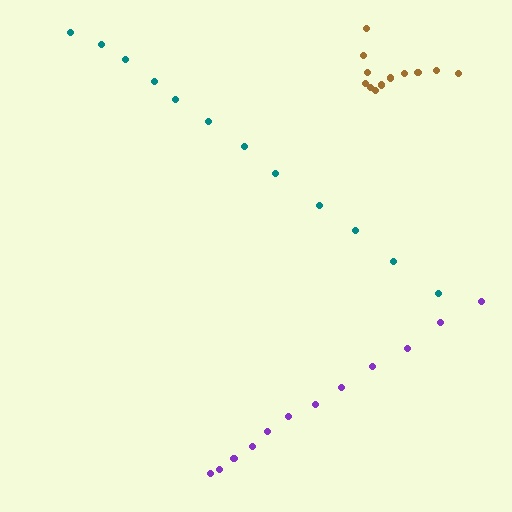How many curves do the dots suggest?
There are 3 distinct paths.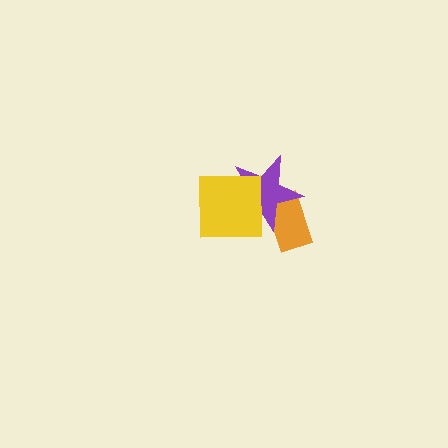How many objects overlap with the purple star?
2 objects overlap with the purple star.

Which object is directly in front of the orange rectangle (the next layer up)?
The purple star is directly in front of the orange rectangle.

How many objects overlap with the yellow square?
2 objects overlap with the yellow square.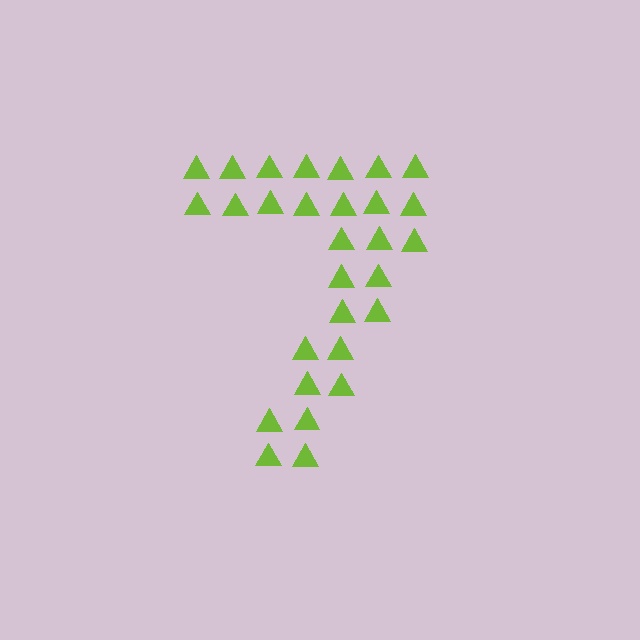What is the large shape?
The large shape is the digit 7.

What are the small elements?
The small elements are triangles.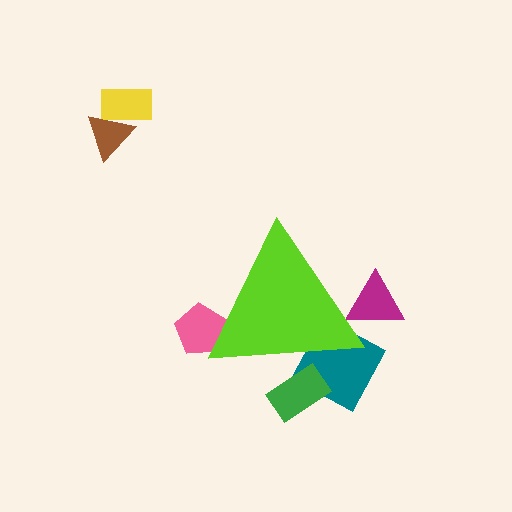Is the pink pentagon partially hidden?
Yes, the pink pentagon is partially hidden behind the lime triangle.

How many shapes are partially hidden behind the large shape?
4 shapes are partially hidden.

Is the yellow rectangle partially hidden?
No, the yellow rectangle is fully visible.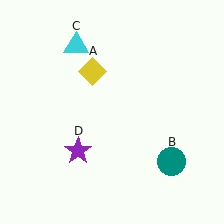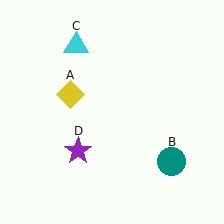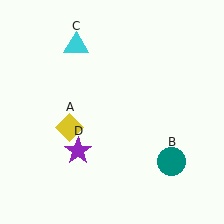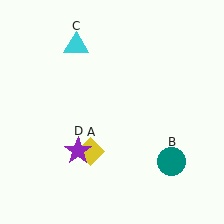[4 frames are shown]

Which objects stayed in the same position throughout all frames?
Teal circle (object B) and cyan triangle (object C) and purple star (object D) remained stationary.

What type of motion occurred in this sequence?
The yellow diamond (object A) rotated counterclockwise around the center of the scene.